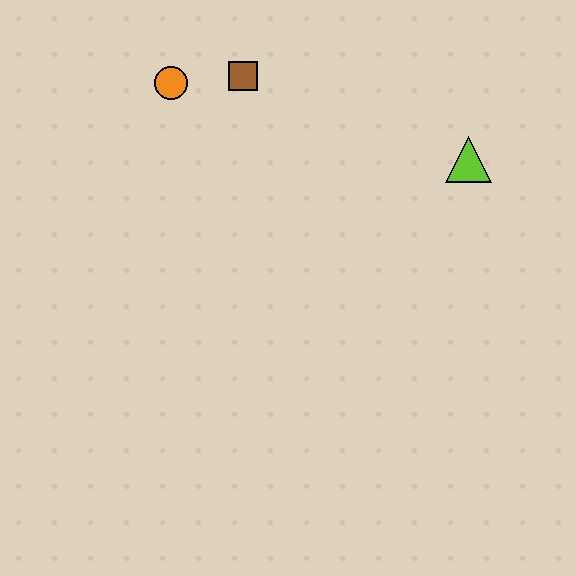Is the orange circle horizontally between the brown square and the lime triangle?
No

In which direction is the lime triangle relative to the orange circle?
The lime triangle is to the right of the orange circle.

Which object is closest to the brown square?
The orange circle is closest to the brown square.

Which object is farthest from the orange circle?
The lime triangle is farthest from the orange circle.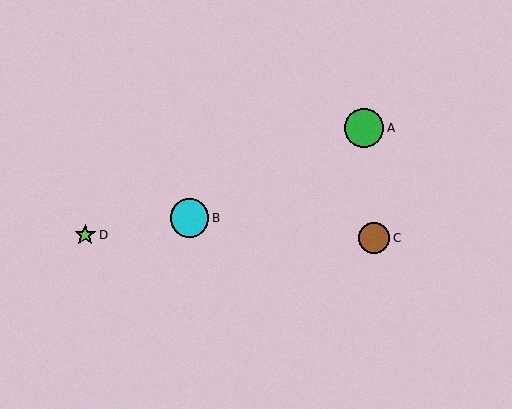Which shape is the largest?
The green circle (labeled A) is the largest.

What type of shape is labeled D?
Shape D is a lime star.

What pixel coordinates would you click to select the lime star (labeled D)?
Click at (85, 235) to select the lime star D.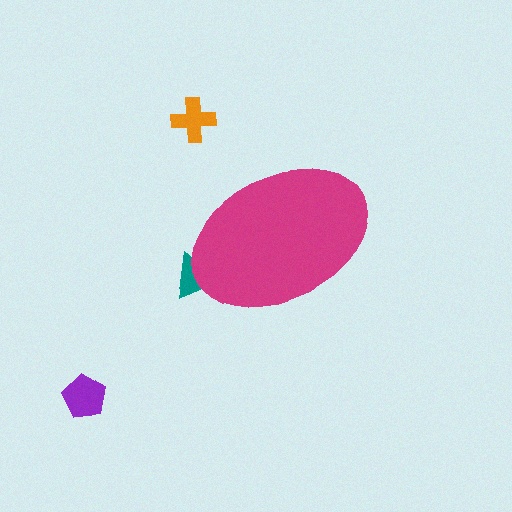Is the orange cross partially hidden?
No, the orange cross is fully visible.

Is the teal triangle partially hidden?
Yes, the teal triangle is partially hidden behind the magenta ellipse.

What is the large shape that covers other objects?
A magenta ellipse.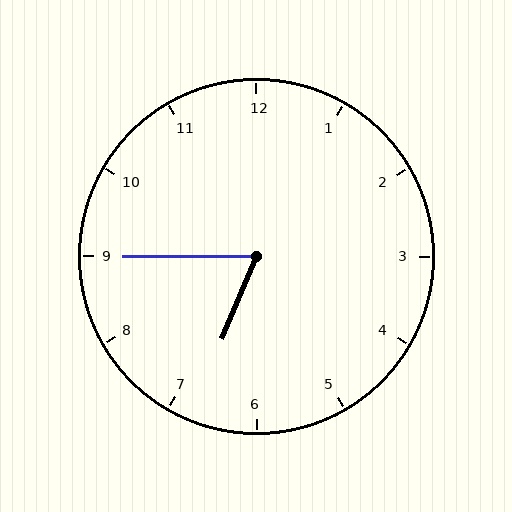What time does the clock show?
6:45.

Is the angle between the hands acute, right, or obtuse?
It is acute.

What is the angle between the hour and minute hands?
Approximately 68 degrees.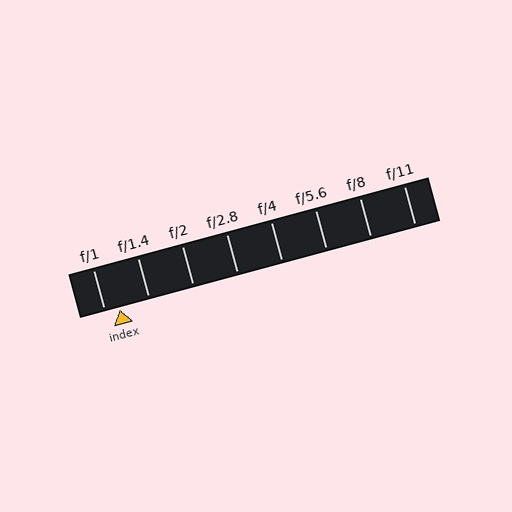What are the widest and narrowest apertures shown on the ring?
The widest aperture shown is f/1 and the narrowest is f/11.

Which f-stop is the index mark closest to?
The index mark is closest to f/1.